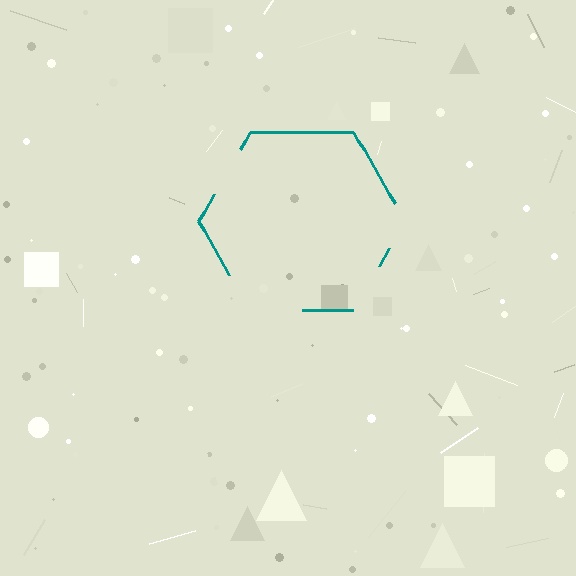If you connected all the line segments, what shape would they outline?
They would outline a hexagon.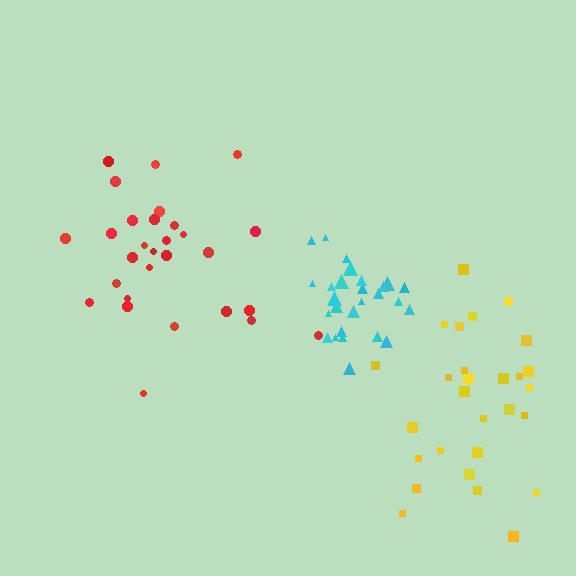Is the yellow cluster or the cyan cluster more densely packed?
Cyan.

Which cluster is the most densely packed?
Cyan.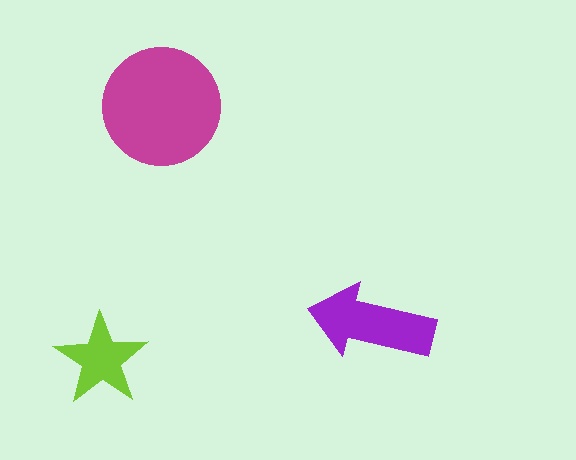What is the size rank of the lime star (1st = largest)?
3rd.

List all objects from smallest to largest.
The lime star, the purple arrow, the magenta circle.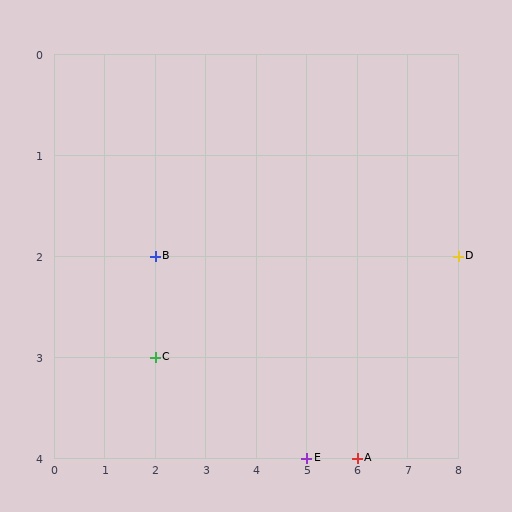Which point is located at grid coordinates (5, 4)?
Point E is at (5, 4).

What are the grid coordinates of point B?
Point B is at grid coordinates (2, 2).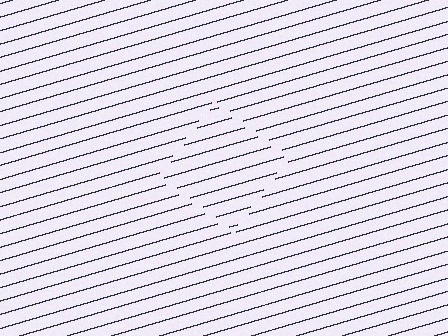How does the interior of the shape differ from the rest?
The interior of the shape contains the same grating, shifted by half a period — the contour is defined by the phase discontinuity where line-ends from the inner and outer gratings abut.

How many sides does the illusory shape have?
4 sides — the line-ends trace a square.